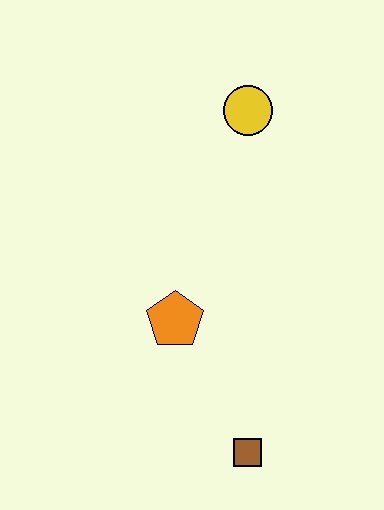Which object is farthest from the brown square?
The yellow circle is farthest from the brown square.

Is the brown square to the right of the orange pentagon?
Yes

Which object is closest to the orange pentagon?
The brown square is closest to the orange pentagon.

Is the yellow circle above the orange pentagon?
Yes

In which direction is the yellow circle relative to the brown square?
The yellow circle is above the brown square.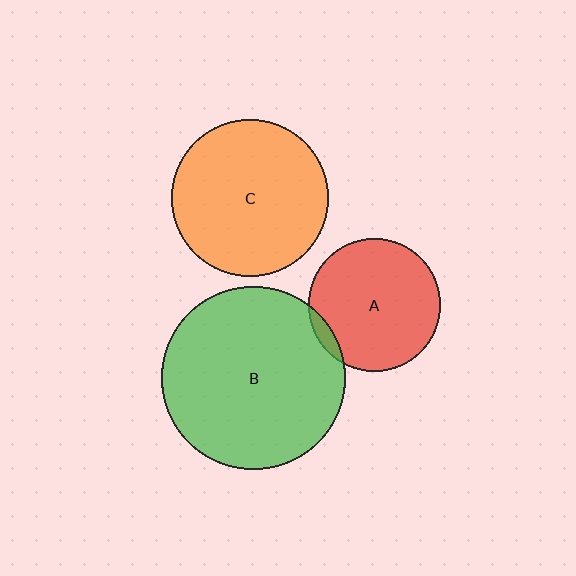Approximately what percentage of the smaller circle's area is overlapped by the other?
Approximately 5%.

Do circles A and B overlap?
Yes.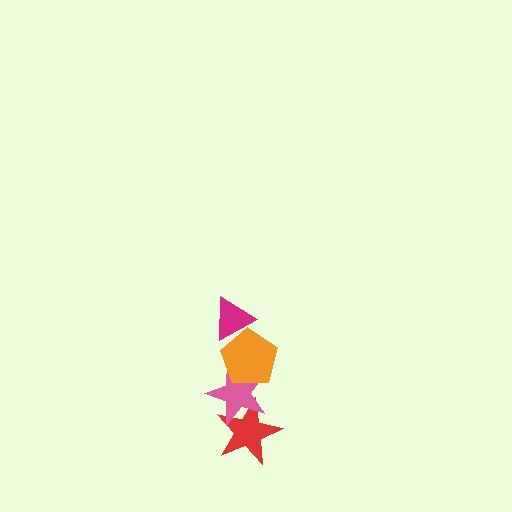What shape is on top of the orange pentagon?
The magenta triangle is on top of the orange pentagon.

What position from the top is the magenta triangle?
The magenta triangle is 1st from the top.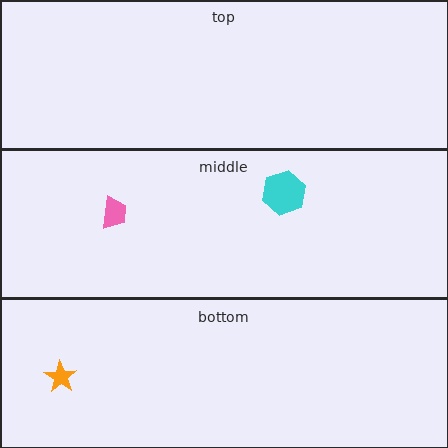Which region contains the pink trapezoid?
The middle region.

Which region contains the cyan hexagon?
The middle region.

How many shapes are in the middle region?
2.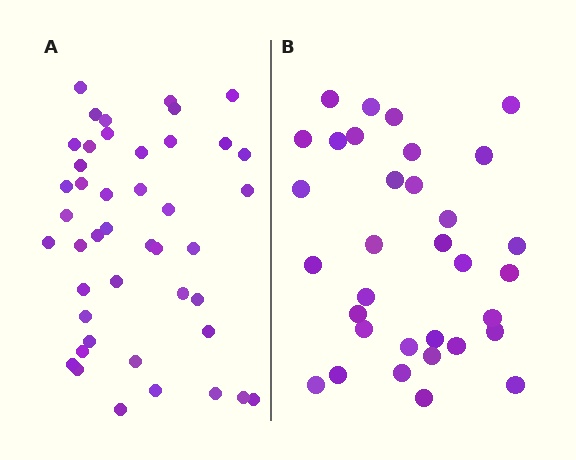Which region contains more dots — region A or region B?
Region A (the left region) has more dots.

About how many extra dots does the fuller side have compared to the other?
Region A has roughly 12 or so more dots than region B.